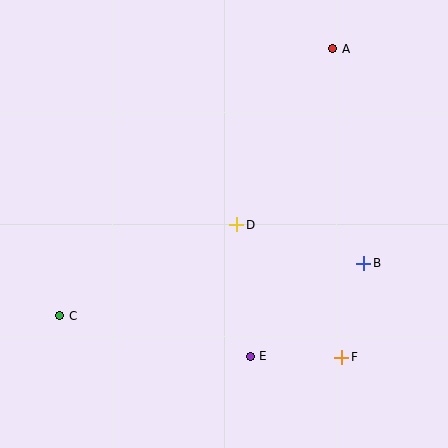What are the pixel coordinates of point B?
Point B is at (364, 263).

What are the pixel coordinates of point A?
Point A is at (333, 49).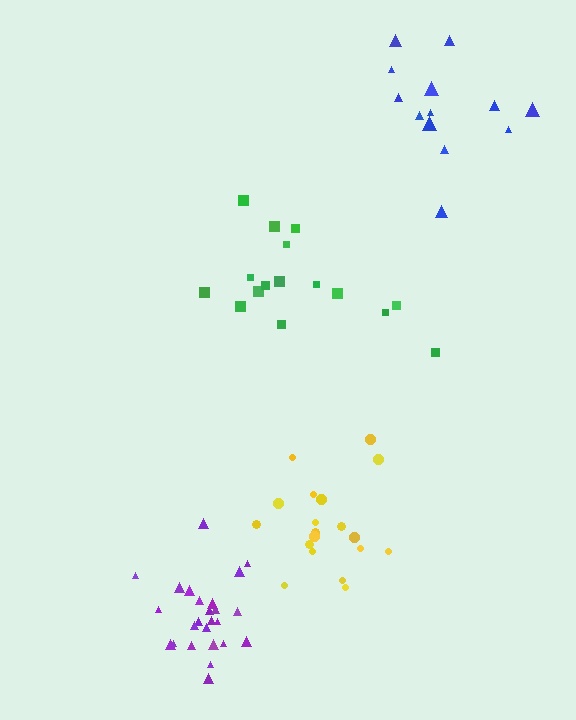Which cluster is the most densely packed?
Purple.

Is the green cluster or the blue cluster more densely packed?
Green.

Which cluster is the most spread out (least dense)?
Blue.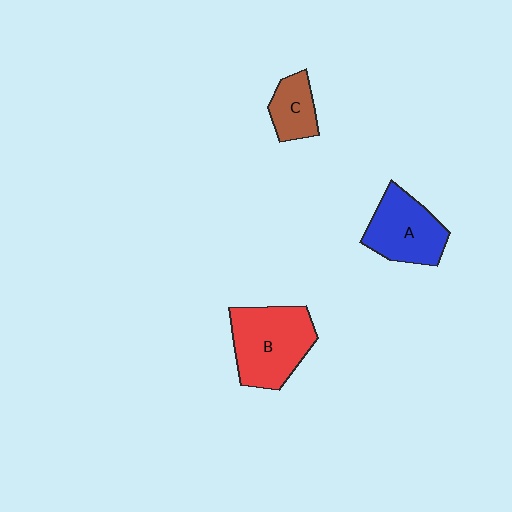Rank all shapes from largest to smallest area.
From largest to smallest: B (red), A (blue), C (brown).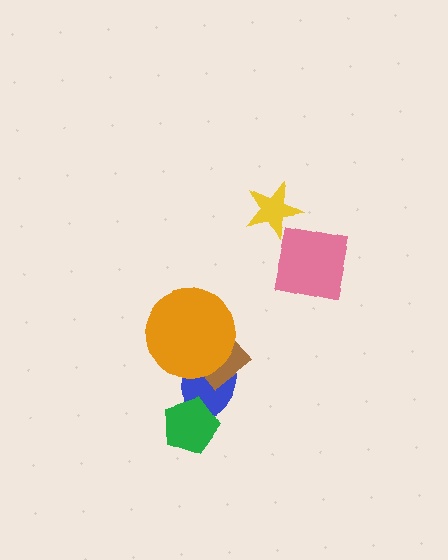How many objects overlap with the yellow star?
0 objects overlap with the yellow star.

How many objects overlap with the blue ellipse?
3 objects overlap with the blue ellipse.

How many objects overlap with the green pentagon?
1 object overlaps with the green pentagon.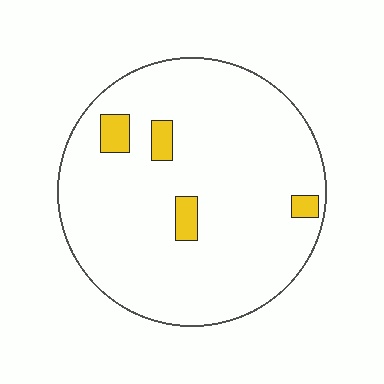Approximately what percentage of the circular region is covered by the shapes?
Approximately 5%.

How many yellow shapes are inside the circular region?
4.